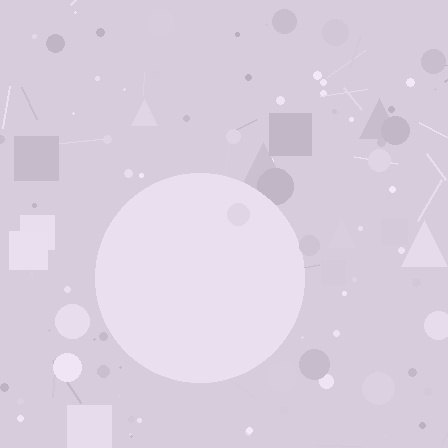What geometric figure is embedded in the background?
A circle is embedded in the background.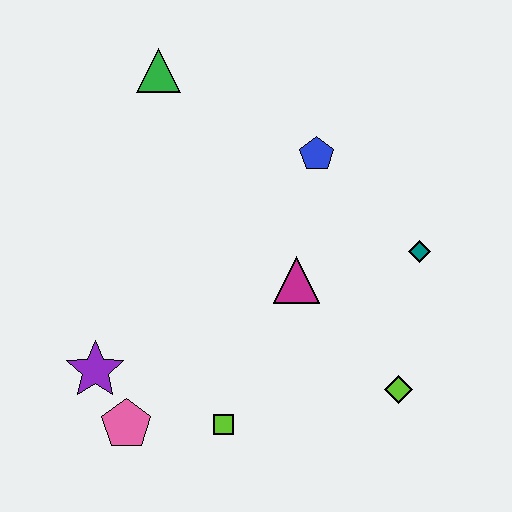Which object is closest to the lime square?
The pink pentagon is closest to the lime square.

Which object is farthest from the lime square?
The green triangle is farthest from the lime square.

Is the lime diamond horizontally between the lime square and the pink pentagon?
No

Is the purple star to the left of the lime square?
Yes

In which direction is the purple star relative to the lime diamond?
The purple star is to the left of the lime diamond.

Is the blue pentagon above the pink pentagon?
Yes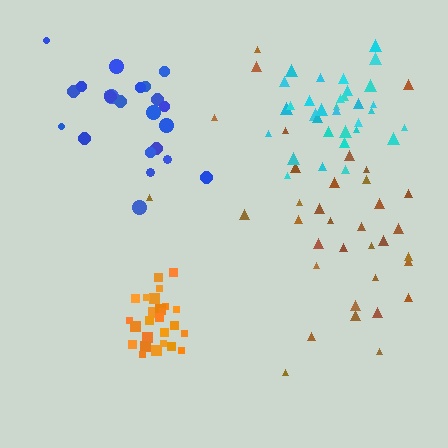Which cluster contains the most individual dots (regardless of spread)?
Brown (35).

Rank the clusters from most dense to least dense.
orange, cyan, brown, blue.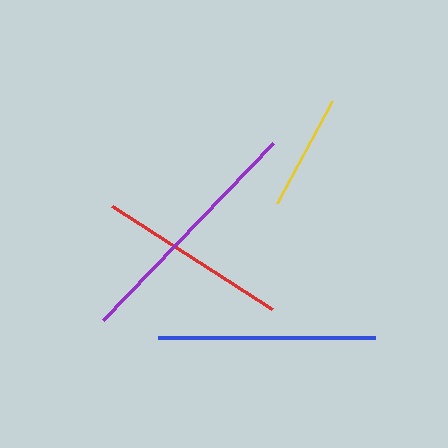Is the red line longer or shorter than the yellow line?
The red line is longer than the yellow line.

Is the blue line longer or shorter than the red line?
The blue line is longer than the red line.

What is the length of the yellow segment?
The yellow segment is approximately 116 pixels long.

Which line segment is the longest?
The purple line is the longest at approximately 246 pixels.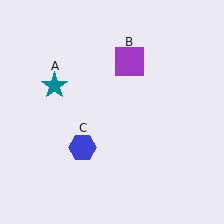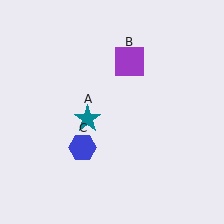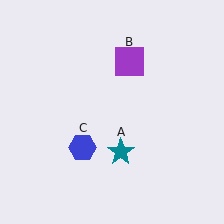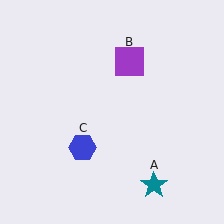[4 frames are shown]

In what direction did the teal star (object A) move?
The teal star (object A) moved down and to the right.